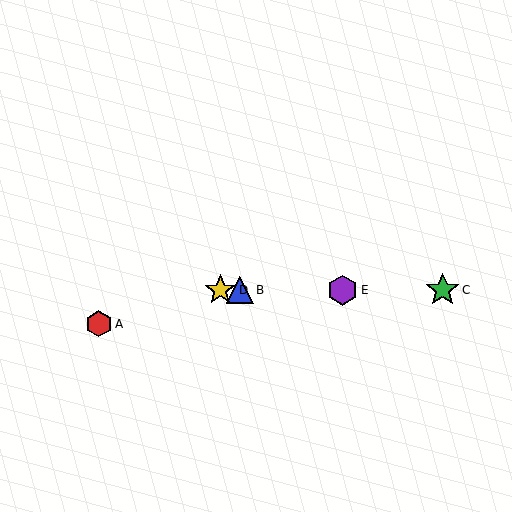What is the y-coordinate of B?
Object B is at y≈290.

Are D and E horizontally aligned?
Yes, both are at y≈290.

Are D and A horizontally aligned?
No, D is at y≈290 and A is at y≈324.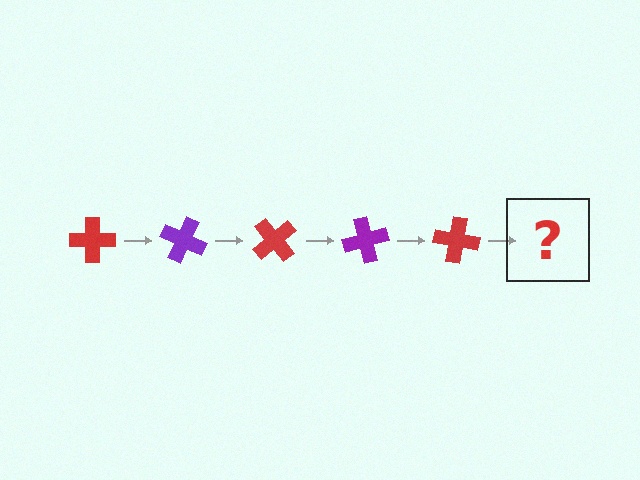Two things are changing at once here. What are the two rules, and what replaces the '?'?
The two rules are that it rotates 25 degrees each step and the color cycles through red and purple. The '?' should be a purple cross, rotated 125 degrees from the start.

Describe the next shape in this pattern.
It should be a purple cross, rotated 125 degrees from the start.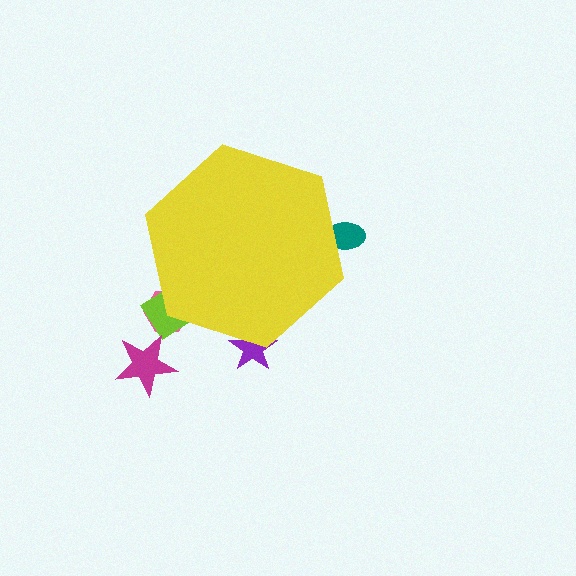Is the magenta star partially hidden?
No, the magenta star is fully visible.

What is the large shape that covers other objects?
A yellow hexagon.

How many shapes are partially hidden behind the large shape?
4 shapes are partially hidden.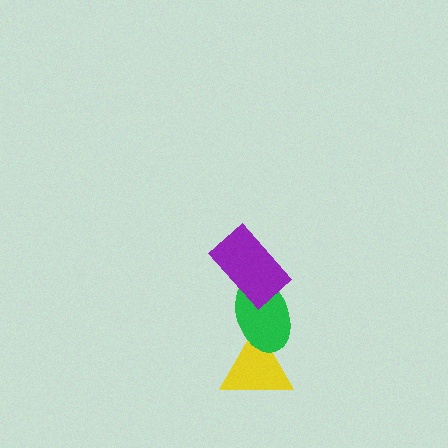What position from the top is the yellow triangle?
The yellow triangle is 3rd from the top.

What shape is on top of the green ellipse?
The purple rectangle is on top of the green ellipse.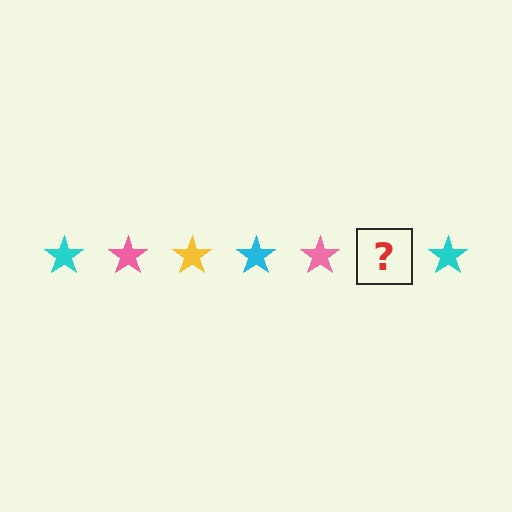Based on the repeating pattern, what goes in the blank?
The blank should be a yellow star.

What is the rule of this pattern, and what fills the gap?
The rule is that the pattern cycles through cyan, pink, yellow stars. The gap should be filled with a yellow star.